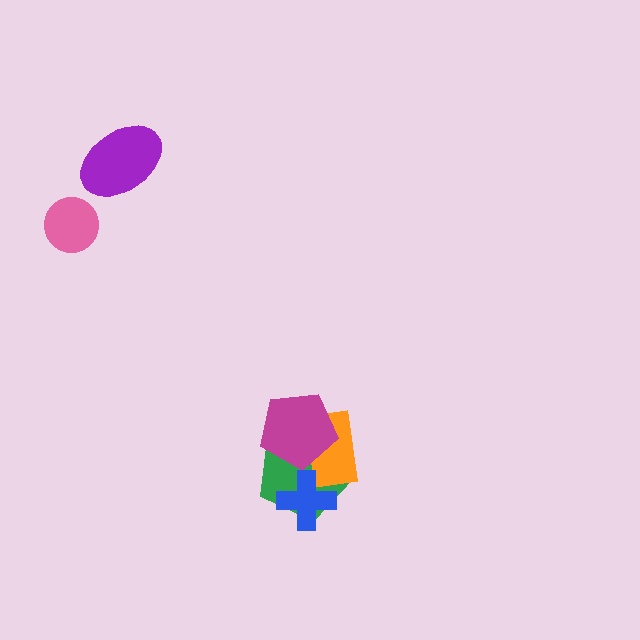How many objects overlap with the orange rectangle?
3 objects overlap with the orange rectangle.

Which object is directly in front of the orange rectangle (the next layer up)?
The magenta pentagon is directly in front of the orange rectangle.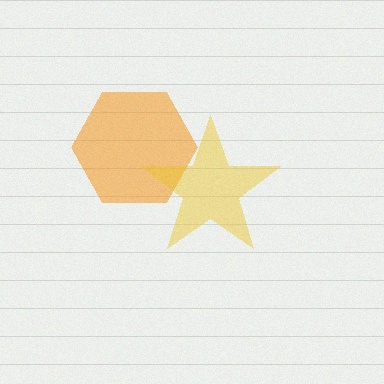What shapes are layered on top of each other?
The layered shapes are: an orange hexagon, a yellow star.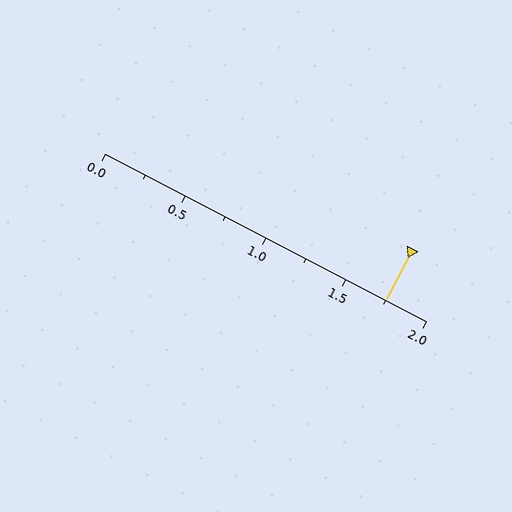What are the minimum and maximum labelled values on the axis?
The axis runs from 0.0 to 2.0.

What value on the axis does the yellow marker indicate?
The marker indicates approximately 1.75.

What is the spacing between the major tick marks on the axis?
The major ticks are spaced 0.5 apart.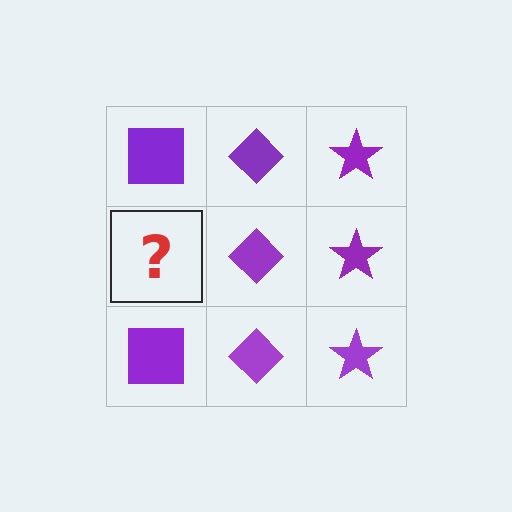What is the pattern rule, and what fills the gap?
The rule is that each column has a consistent shape. The gap should be filled with a purple square.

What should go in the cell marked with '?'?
The missing cell should contain a purple square.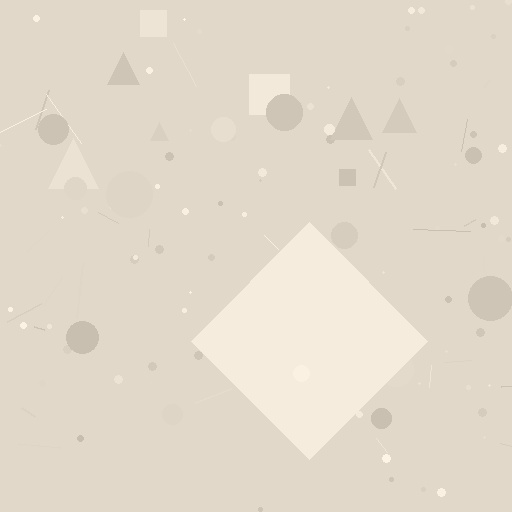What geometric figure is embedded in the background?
A diamond is embedded in the background.